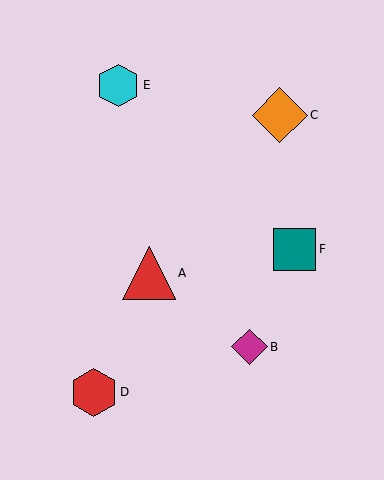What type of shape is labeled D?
Shape D is a red hexagon.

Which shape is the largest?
The orange diamond (labeled C) is the largest.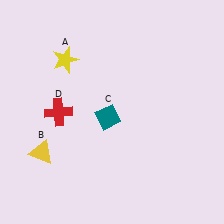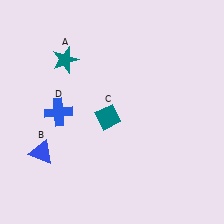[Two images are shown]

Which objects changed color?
A changed from yellow to teal. B changed from yellow to blue. D changed from red to blue.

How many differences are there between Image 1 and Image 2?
There are 3 differences between the two images.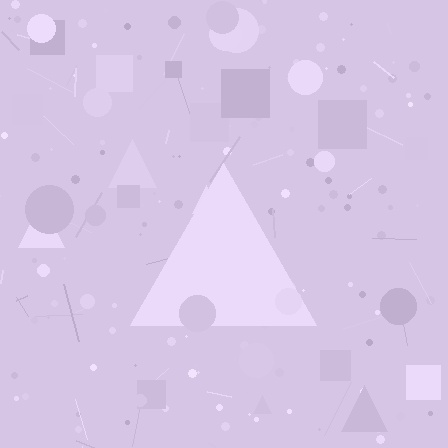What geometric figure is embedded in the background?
A triangle is embedded in the background.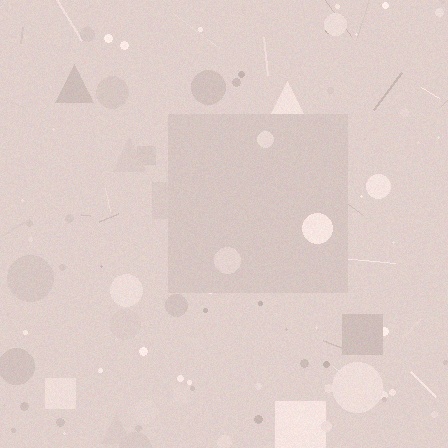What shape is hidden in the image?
A square is hidden in the image.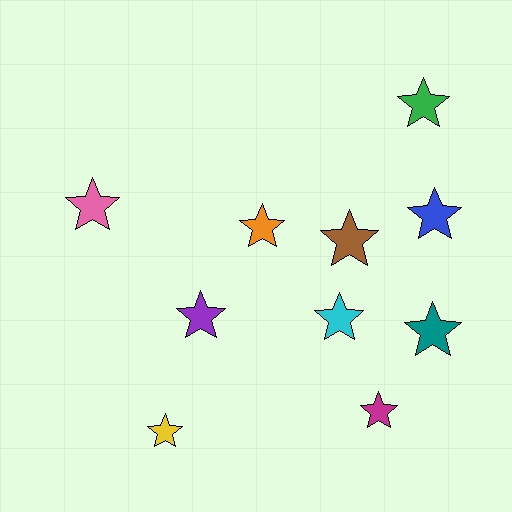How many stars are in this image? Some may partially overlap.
There are 10 stars.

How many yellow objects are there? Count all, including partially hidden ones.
There is 1 yellow object.